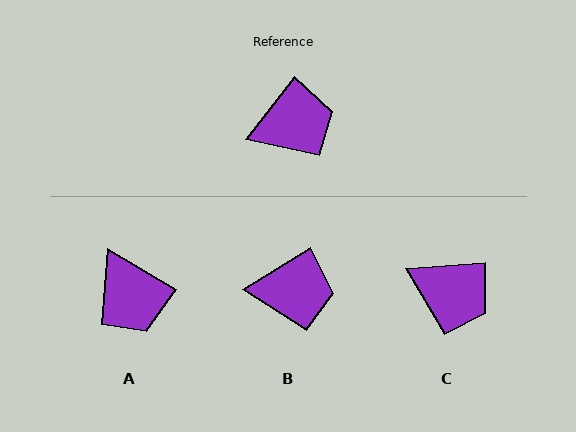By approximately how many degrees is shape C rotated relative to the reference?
Approximately 47 degrees clockwise.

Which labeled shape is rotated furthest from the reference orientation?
A, about 82 degrees away.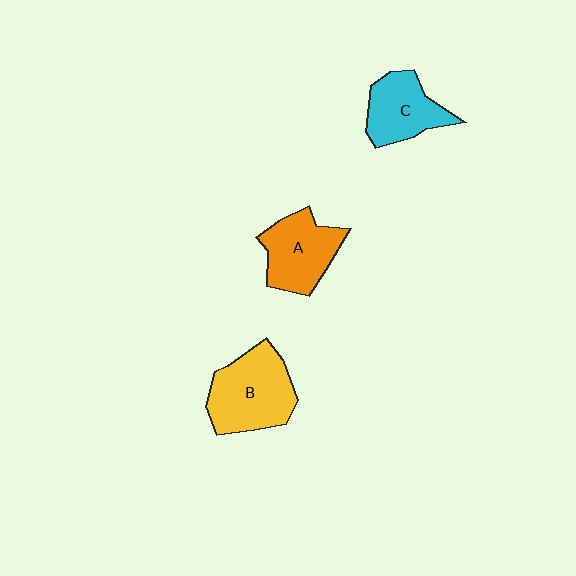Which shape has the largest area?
Shape B (yellow).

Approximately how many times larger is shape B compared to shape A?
Approximately 1.2 times.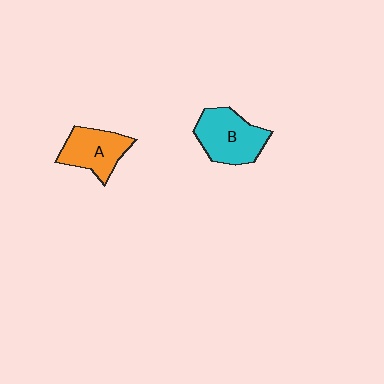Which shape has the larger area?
Shape B (cyan).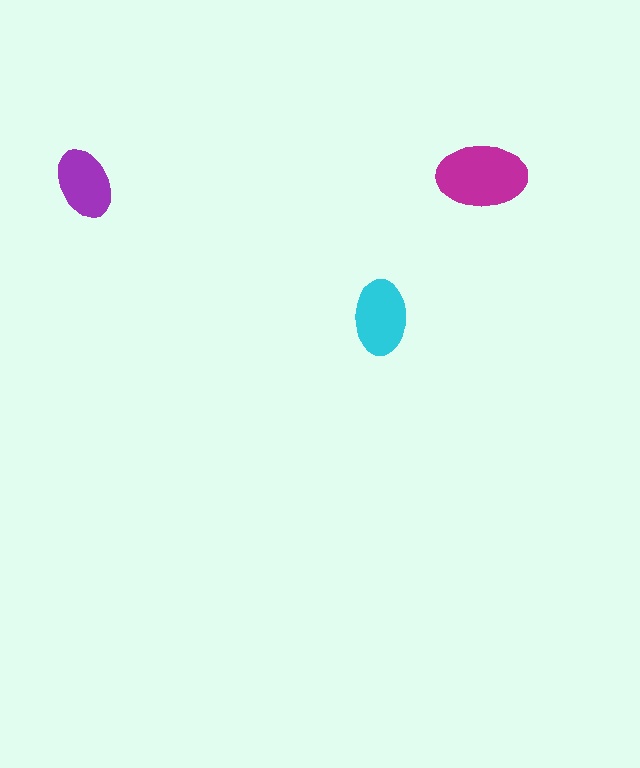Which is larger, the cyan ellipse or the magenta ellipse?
The magenta one.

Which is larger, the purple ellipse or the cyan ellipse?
The cyan one.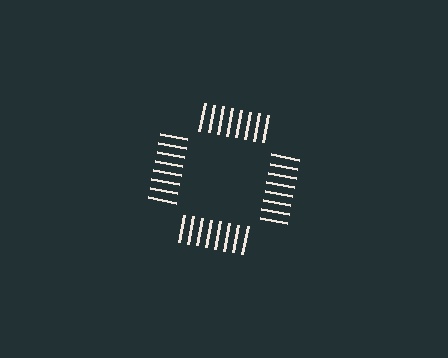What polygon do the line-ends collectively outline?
An illusory square — the line segments terminate on its edges but no continuous stroke is drawn.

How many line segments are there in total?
32 — 8 along each of the 4 edges.